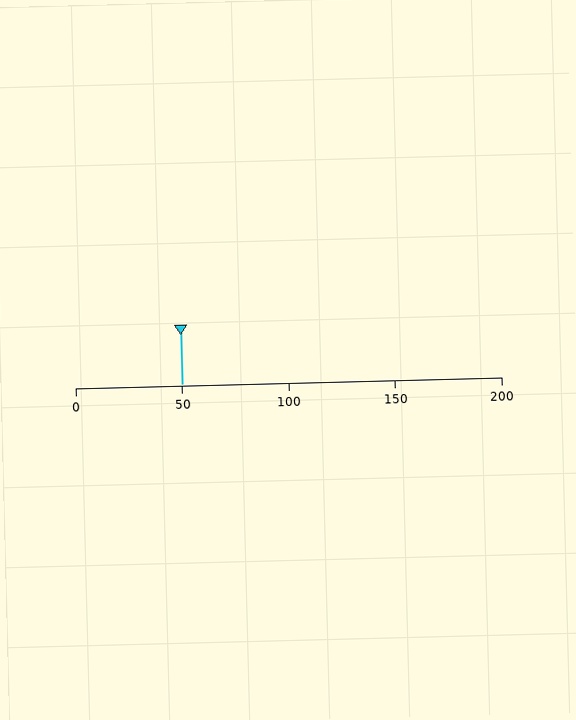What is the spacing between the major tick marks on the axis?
The major ticks are spaced 50 apart.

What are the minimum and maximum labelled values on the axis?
The axis runs from 0 to 200.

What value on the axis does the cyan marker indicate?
The marker indicates approximately 50.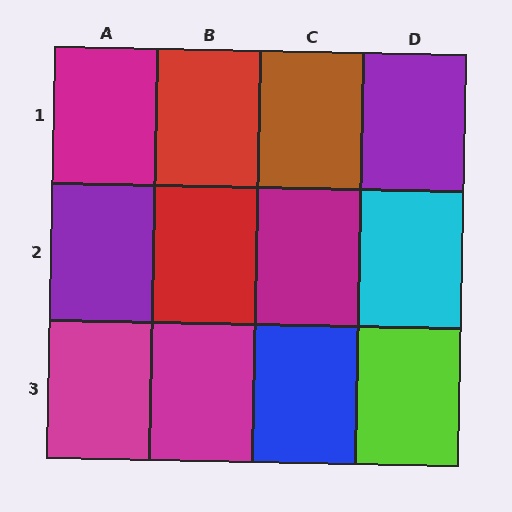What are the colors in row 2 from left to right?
Purple, red, magenta, cyan.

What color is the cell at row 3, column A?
Magenta.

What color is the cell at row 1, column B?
Red.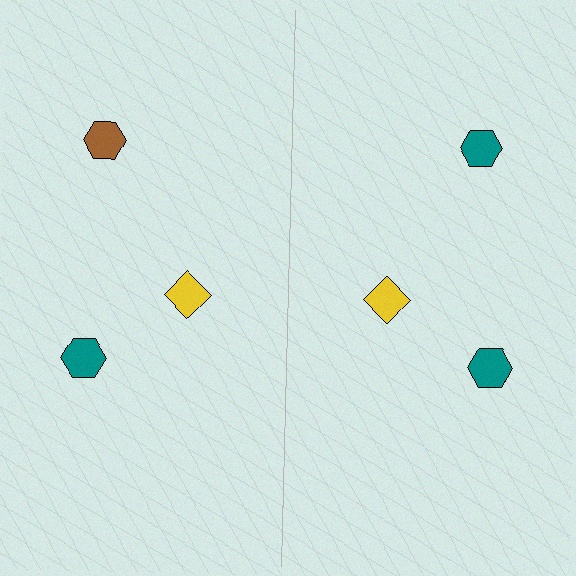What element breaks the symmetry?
The teal hexagon on the right side breaks the symmetry — its mirror counterpart is brown.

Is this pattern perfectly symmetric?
No, the pattern is not perfectly symmetric. The teal hexagon on the right side breaks the symmetry — its mirror counterpart is brown.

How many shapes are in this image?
There are 6 shapes in this image.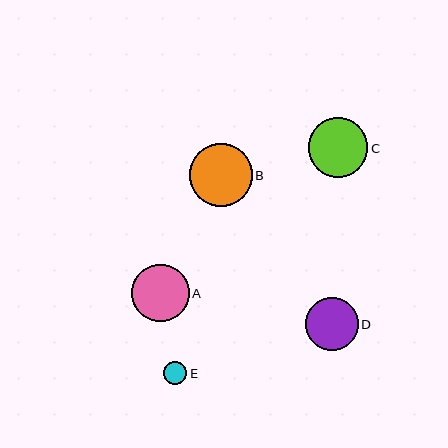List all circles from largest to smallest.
From largest to smallest: B, C, A, D, E.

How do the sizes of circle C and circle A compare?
Circle C and circle A are approximately the same size.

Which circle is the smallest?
Circle E is the smallest with a size of approximately 23 pixels.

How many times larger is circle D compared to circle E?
Circle D is approximately 2.3 times the size of circle E.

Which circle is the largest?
Circle B is the largest with a size of approximately 63 pixels.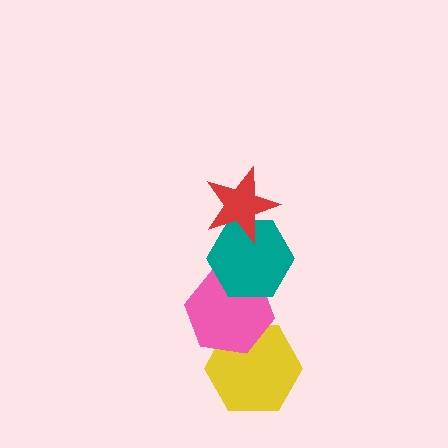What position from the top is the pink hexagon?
The pink hexagon is 3rd from the top.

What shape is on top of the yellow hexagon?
The pink hexagon is on top of the yellow hexagon.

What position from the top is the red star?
The red star is 1st from the top.